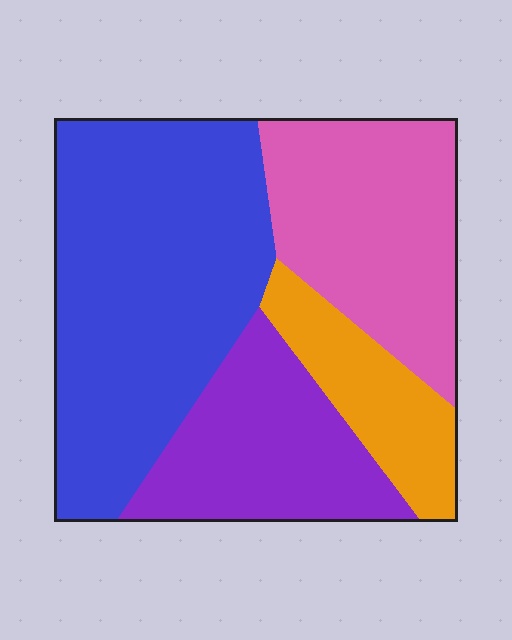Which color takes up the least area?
Orange, at roughly 15%.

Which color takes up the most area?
Blue, at roughly 40%.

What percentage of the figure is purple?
Purple takes up about one fifth (1/5) of the figure.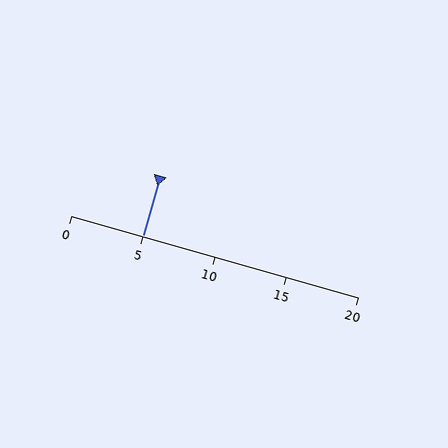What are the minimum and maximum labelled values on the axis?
The axis runs from 0 to 20.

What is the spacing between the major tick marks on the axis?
The major ticks are spaced 5 apart.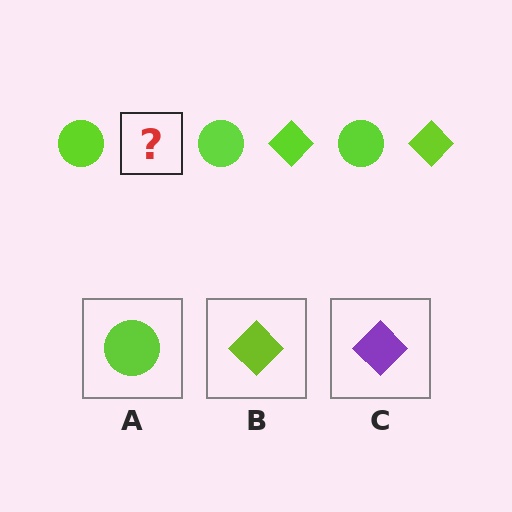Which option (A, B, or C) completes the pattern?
B.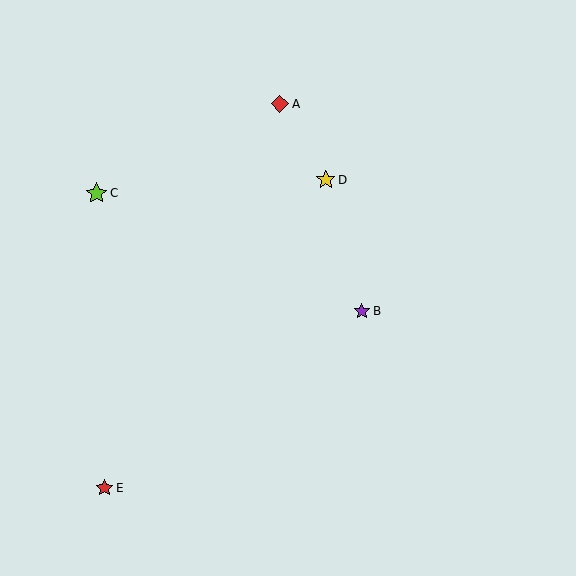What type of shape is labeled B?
Shape B is a purple star.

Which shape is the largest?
The lime star (labeled C) is the largest.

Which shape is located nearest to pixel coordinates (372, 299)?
The purple star (labeled B) at (362, 311) is nearest to that location.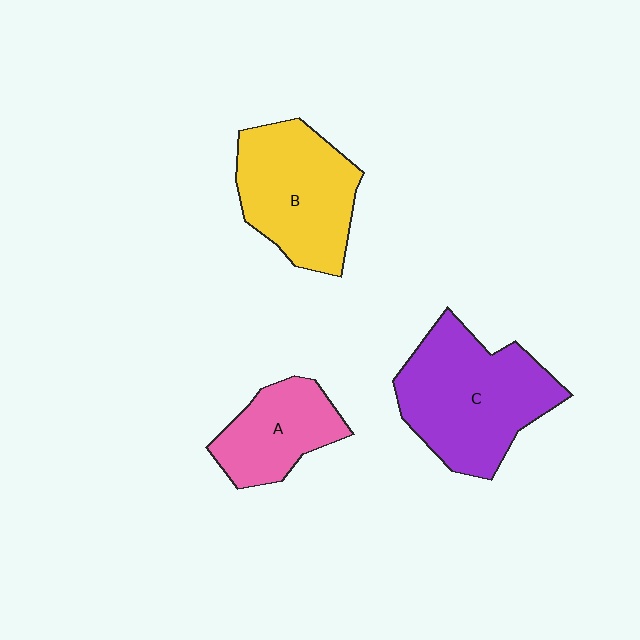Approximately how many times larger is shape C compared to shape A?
Approximately 1.8 times.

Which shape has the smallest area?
Shape A (pink).